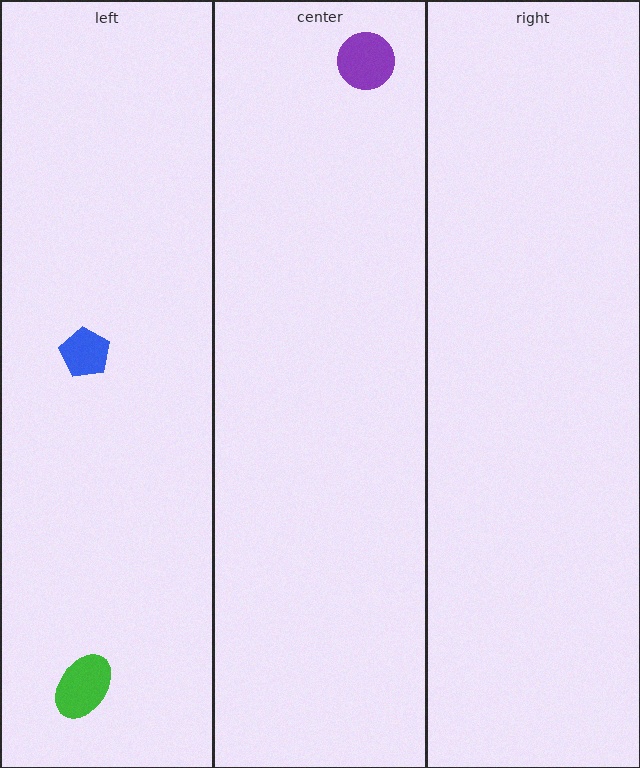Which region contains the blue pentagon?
The left region.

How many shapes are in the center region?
1.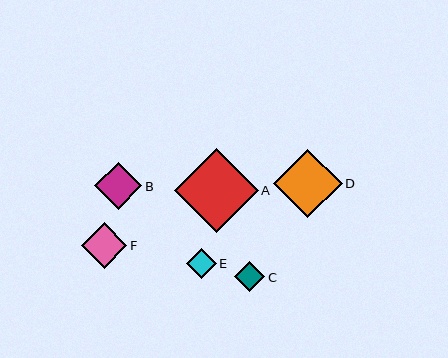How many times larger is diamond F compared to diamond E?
Diamond F is approximately 1.5 times the size of diamond E.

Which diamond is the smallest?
Diamond E is the smallest with a size of approximately 30 pixels.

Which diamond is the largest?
Diamond A is the largest with a size of approximately 83 pixels.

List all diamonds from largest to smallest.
From largest to smallest: A, D, B, F, C, E.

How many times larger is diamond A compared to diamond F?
Diamond A is approximately 1.8 times the size of diamond F.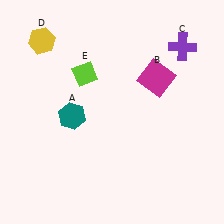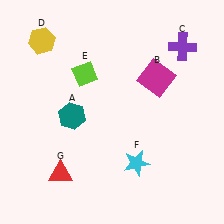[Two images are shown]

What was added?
A cyan star (F), a red triangle (G) were added in Image 2.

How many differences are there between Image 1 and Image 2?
There are 2 differences between the two images.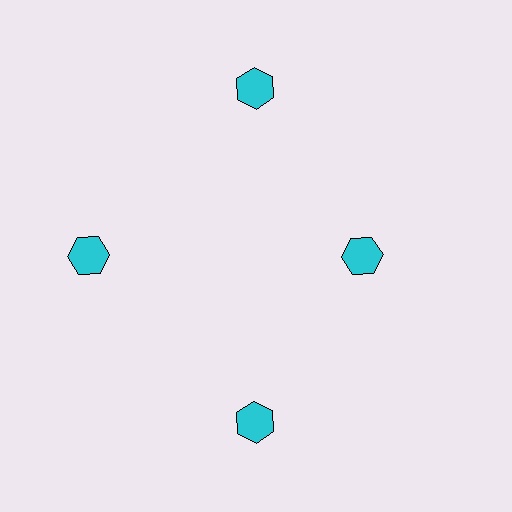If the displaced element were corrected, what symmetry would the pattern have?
It would have 4-fold rotational symmetry — the pattern would map onto itself every 90 degrees.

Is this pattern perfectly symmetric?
No. The 4 cyan hexagons are arranged in a ring, but one element near the 3 o'clock position is pulled inward toward the center, breaking the 4-fold rotational symmetry.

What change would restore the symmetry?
The symmetry would be restored by moving it outward, back onto the ring so that all 4 hexagons sit at equal angles and equal distance from the center.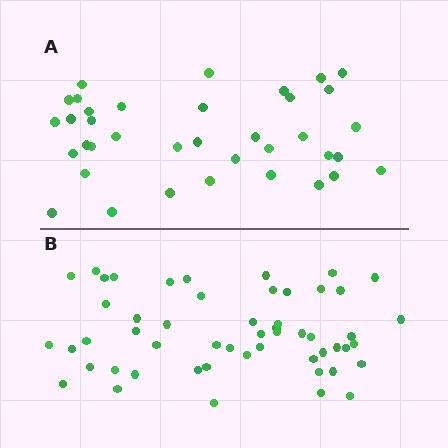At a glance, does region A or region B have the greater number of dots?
Region B (the bottom region) has more dots.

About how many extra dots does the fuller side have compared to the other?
Region B has approximately 15 more dots than region A.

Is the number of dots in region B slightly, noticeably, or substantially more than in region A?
Region B has noticeably more, but not dramatically so. The ratio is roughly 1.4 to 1.